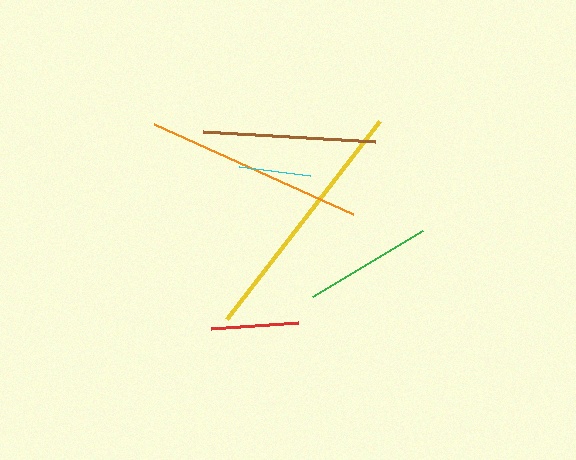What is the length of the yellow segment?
The yellow segment is approximately 250 pixels long.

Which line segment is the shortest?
The cyan line is the shortest at approximately 71 pixels.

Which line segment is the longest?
The yellow line is the longest at approximately 250 pixels.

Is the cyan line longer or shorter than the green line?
The green line is longer than the cyan line.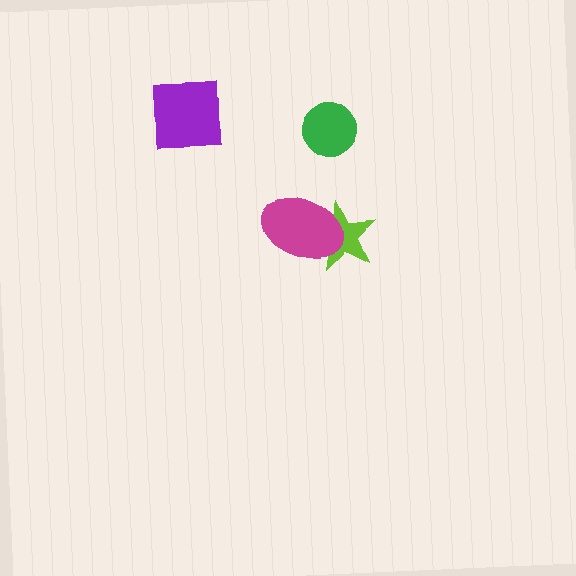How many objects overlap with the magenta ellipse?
1 object overlaps with the magenta ellipse.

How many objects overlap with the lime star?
1 object overlaps with the lime star.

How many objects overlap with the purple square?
0 objects overlap with the purple square.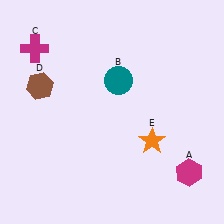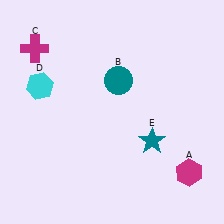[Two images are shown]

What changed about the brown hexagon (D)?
In Image 1, D is brown. In Image 2, it changed to cyan.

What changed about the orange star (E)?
In Image 1, E is orange. In Image 2, it changed to teal.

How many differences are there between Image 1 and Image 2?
There are 2 differences between the two images.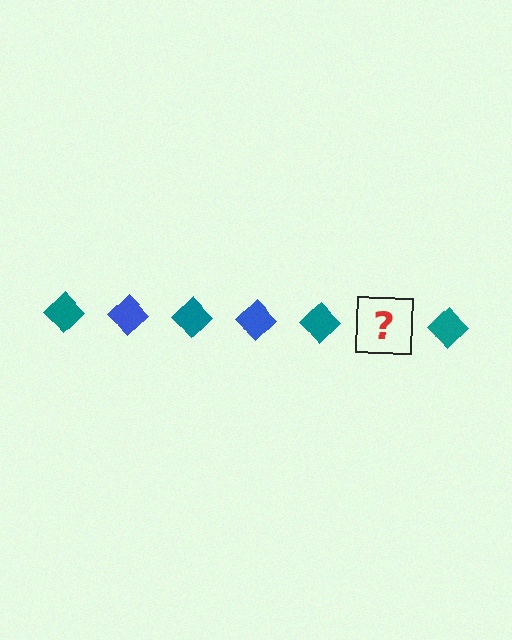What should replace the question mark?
The question mark should be replaced with a blue diamond.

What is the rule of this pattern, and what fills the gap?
The rule is that the pattern cycles through teal, blue diamonds. The gap should be filled with a blue diamond.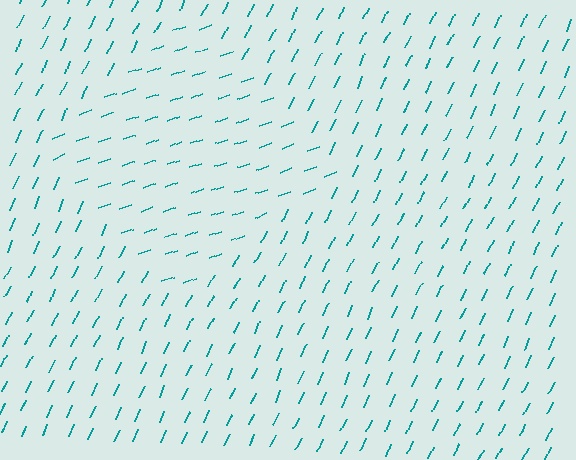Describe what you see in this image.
The image is filled with small teal line segments. A diamond region in the image has lines oriented differently from the surrounding lines, creating a visible texture boundary.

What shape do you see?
I see a diamond.